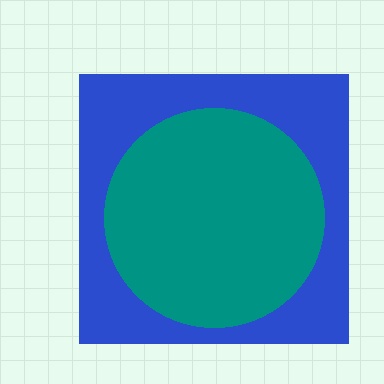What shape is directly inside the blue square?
The teal circle.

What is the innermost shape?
The teal circle.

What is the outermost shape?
The blue square.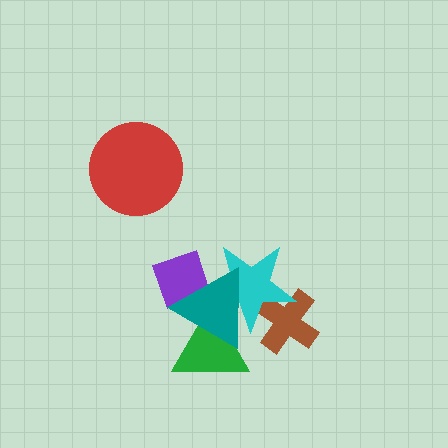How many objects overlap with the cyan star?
4 objects overlap with the cyan star.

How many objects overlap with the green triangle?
2 objects overlap with the green triangle.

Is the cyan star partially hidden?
Yes, it is partially covered by another shape.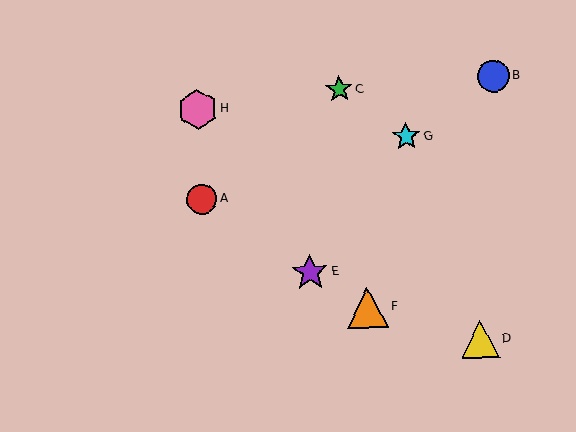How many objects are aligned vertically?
2 objects (A, H) are aligned vertically.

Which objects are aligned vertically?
Objects A, H are aligned vertically.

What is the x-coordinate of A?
Object A is at x≈202.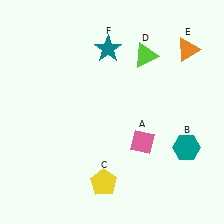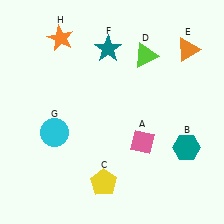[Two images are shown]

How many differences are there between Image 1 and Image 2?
There are 2 differences between the two images.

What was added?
A cyan circle (G), an orange star (H) were added in Image 2.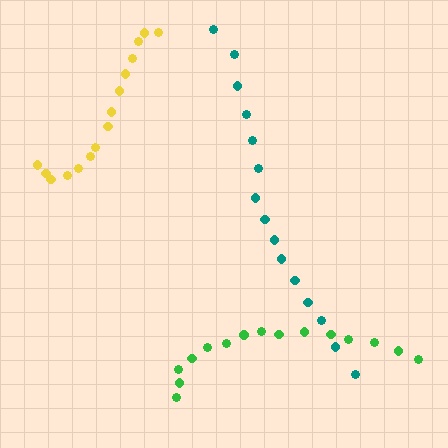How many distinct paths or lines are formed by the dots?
There are 3 distinct paths.